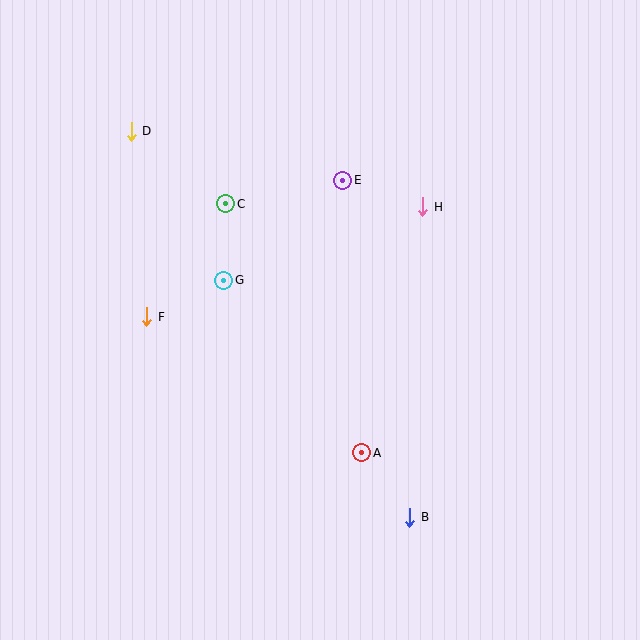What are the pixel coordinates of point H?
Point H is at (423, 207).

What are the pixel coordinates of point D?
Point D is at (131, 131).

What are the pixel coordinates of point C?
Point C is at (226, 204).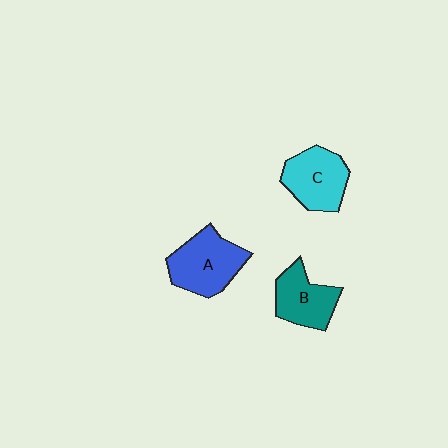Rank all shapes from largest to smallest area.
From largest to smallest: A (blue), C (cyan), B (teal).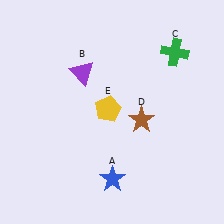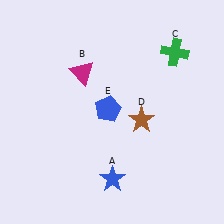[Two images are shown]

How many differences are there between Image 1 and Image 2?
There are 2 differences between the two images.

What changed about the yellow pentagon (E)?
In Image 1, E is yellow. In Image 2, it changed to blue.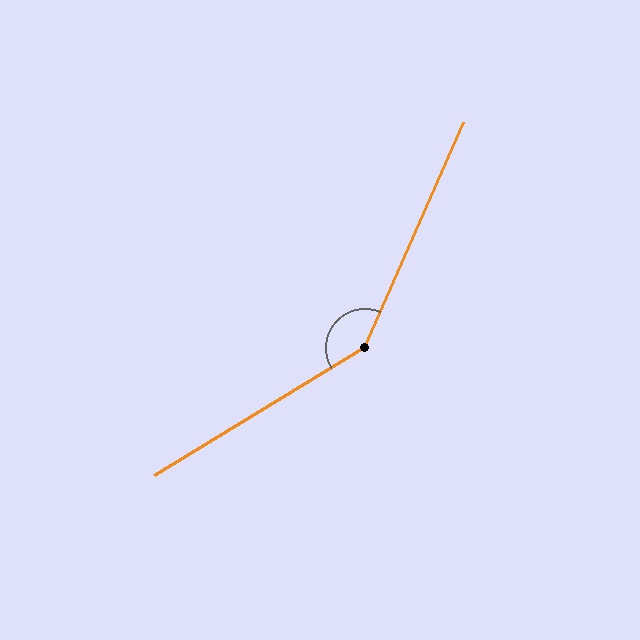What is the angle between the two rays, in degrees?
Approximately 145 degrees.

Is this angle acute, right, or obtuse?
It is obtuse.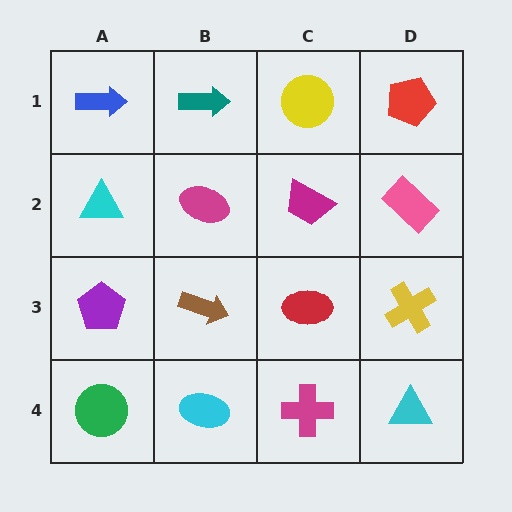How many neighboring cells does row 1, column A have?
2.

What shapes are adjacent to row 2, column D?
A red pentagon (row 1, column D), a yellow cross (row 3, column D), a magenta trapezoid (row 2, column C).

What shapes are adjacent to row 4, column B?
A brown arrow (row 3, column B), a green circle (row 4, column A), a magenta cross (row 4, column C).